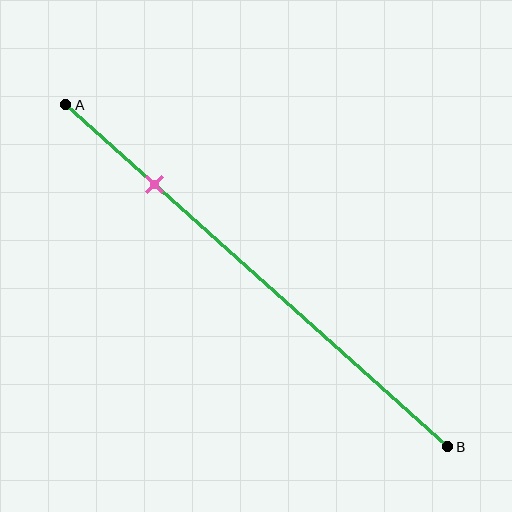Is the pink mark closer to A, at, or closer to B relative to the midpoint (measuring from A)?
The pink mark is closer to point A than the midpoint of segment AB.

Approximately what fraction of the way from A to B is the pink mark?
The pink mark is approximately 25% of the way from A to B.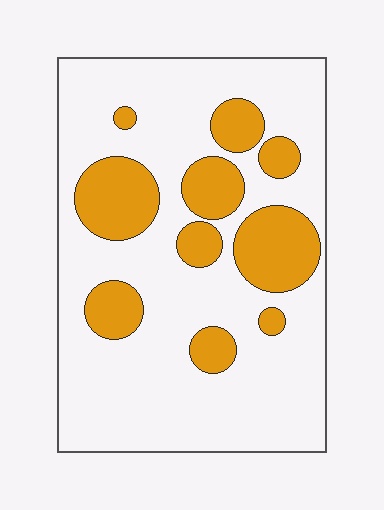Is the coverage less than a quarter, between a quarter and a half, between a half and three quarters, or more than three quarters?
Less than a quarter.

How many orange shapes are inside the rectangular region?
10.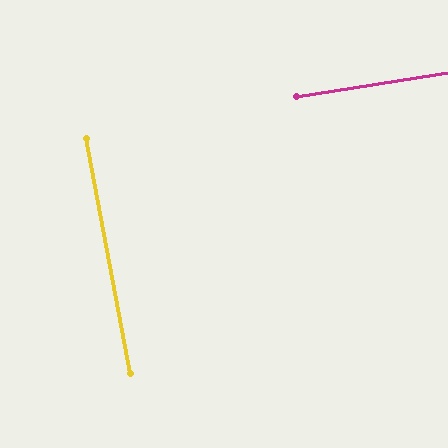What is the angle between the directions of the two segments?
Approximately 89 degrees.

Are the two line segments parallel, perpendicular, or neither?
Perpendicular — they meet at approximately 89°.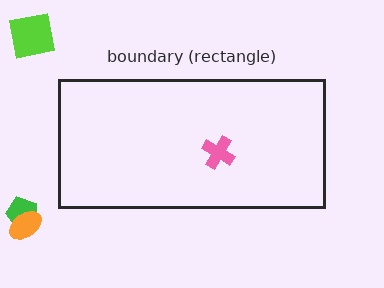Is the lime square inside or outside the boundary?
Outside.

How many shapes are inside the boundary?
1 inside, 3 outside.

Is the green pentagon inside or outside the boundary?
Outside.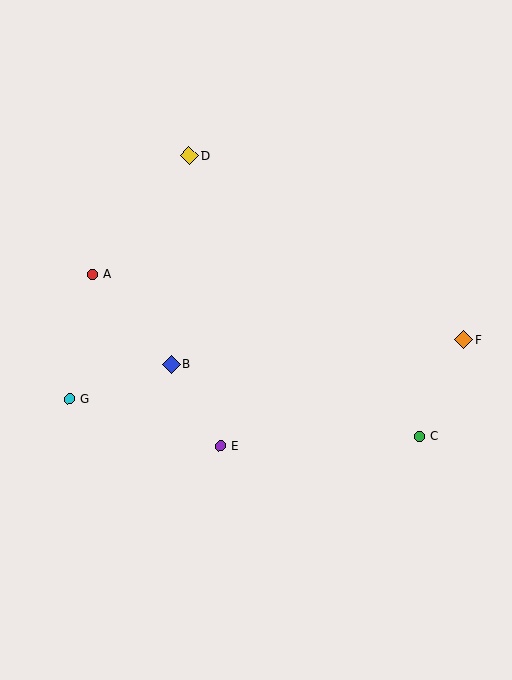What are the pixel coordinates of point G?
Point G is at (69, 399).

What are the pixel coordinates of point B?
Point B is at (172, 364).